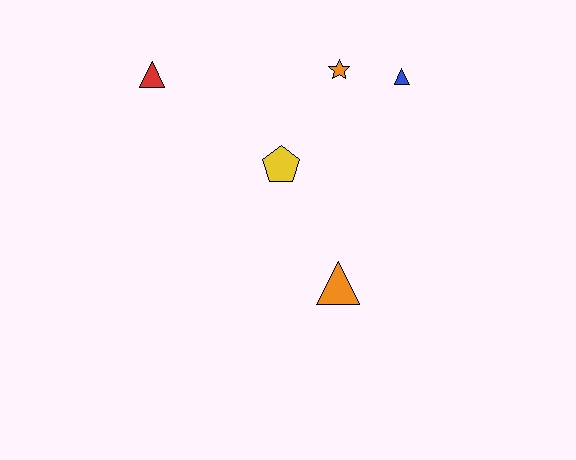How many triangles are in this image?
There are 3 triangles.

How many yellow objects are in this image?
There is 1 yellow object.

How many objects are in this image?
There are 5 objects.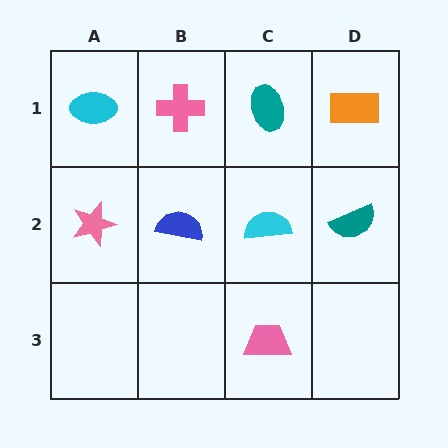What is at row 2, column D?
A teal semicircle.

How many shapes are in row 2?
4 shapes.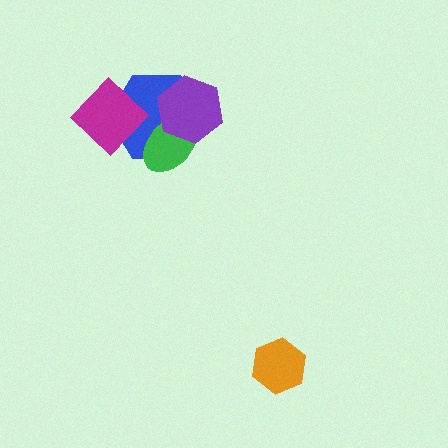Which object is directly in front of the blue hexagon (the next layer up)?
The green ellipse is directly in front of the blue hexagon.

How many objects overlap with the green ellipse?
2 objects overlap with the green ellipse.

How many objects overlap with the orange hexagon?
0 objects overlap with the orange hexagon.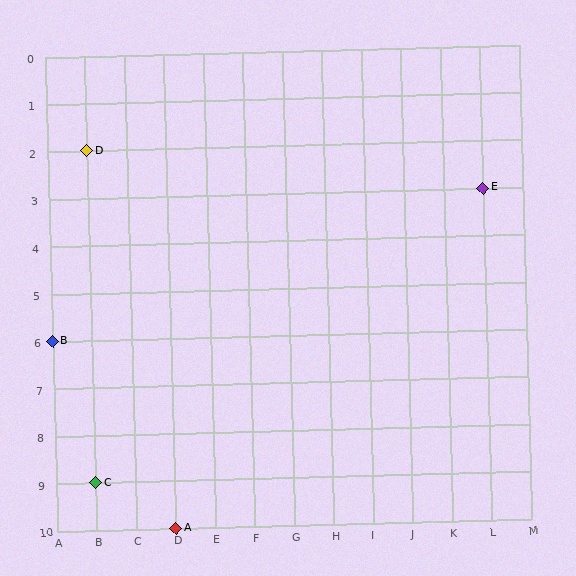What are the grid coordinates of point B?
Point B is at grid coordinates (A, 6).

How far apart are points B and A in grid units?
Points B and A are 3 columns and 4 rows apart (about 5.0 grid units diagonally).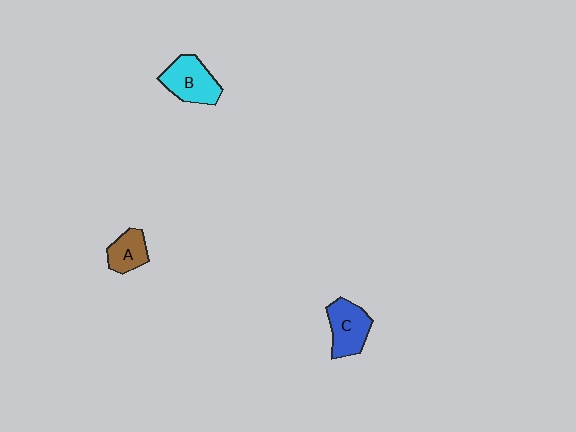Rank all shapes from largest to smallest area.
From largest to smallest: B (cyan), C (blue), A (brown).